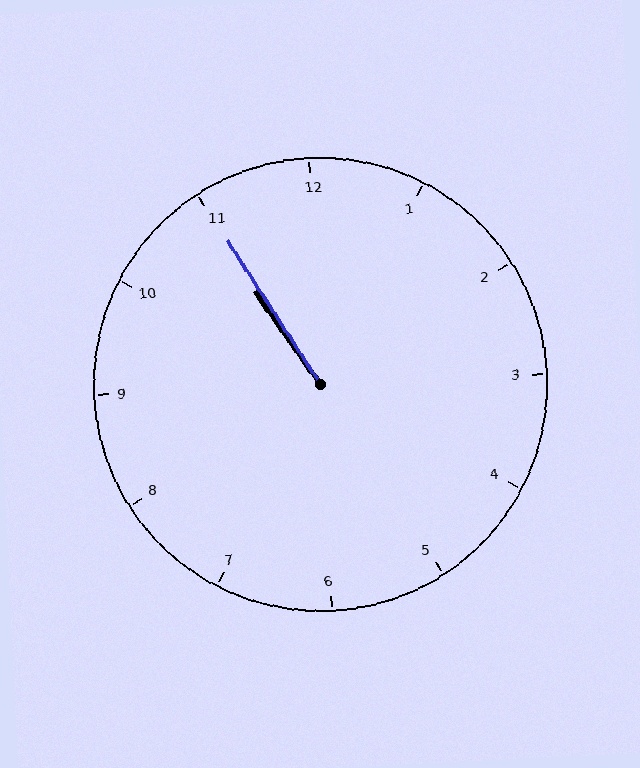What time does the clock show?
10:55.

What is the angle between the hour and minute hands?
Approximately 2 degrees.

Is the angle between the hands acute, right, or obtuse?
It is acute.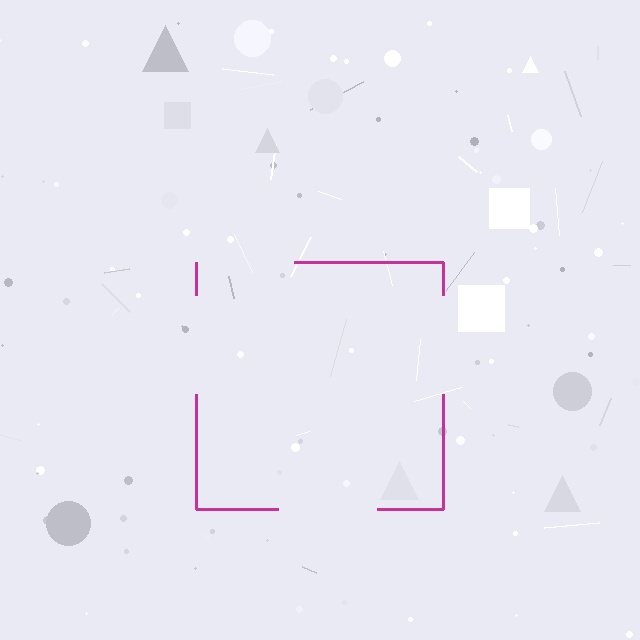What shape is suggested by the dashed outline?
The dashed outline suggests a square.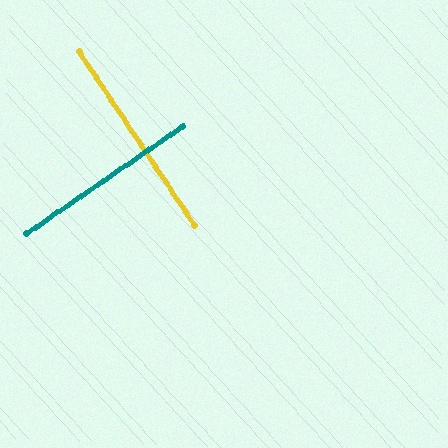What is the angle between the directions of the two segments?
Approximately 89 degrees.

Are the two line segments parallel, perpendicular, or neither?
Perpendicular — they meet at approximately 89°.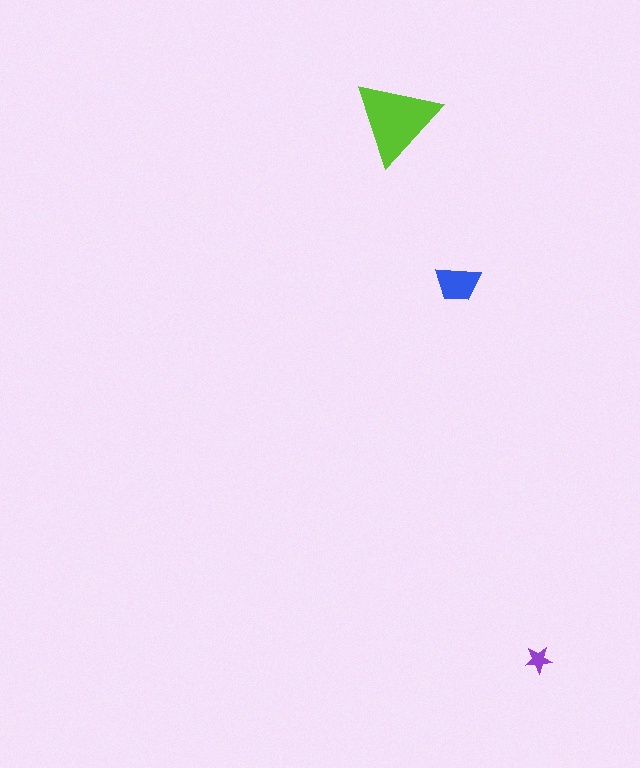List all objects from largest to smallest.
The lime triangle, the blue trapezoid, the purple star.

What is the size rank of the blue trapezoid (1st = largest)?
2nd.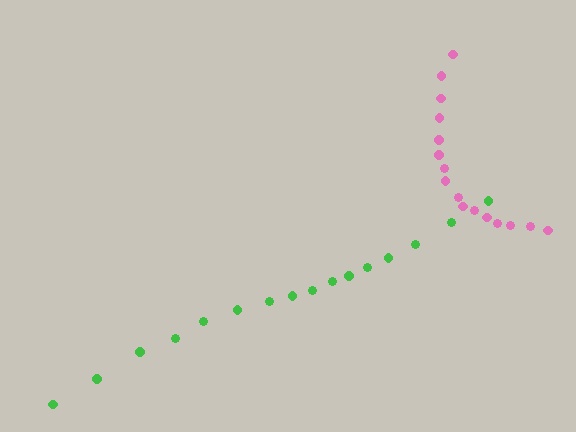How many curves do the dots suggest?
There are 2 distinct paths.